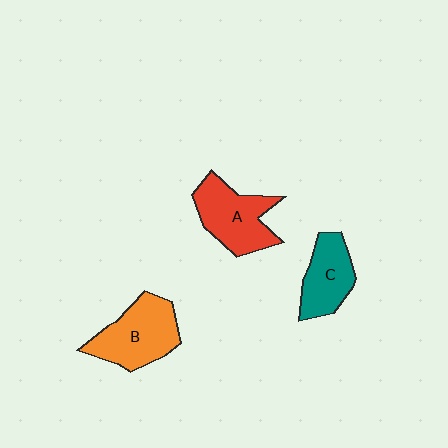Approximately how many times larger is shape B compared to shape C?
Approximately 1.3 times.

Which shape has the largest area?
Shape B (orange).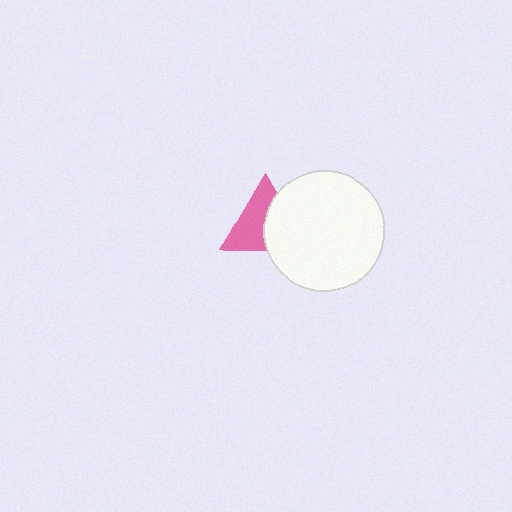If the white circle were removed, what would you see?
You would see the complete pink triangle.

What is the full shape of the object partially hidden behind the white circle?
The partially hidden object is a pink triangle.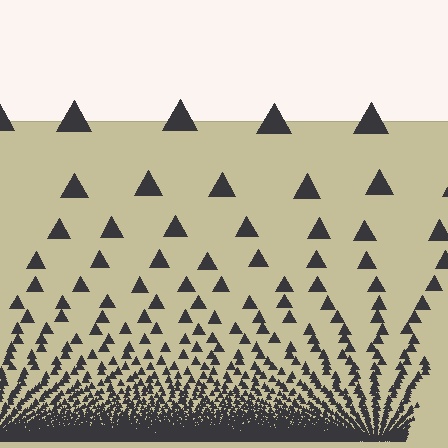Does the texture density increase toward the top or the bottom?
Density increases toward the bottom.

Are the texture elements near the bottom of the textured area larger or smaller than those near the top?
Smaller. The gradient is inverted — elements near the bottom are smaller and denser.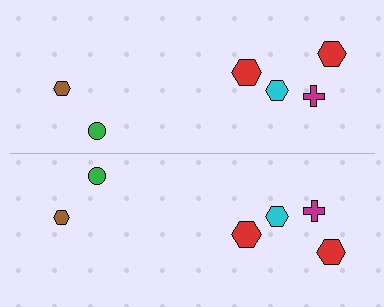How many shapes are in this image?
There are 12 shapes in this image.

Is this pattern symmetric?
Yes, this pattern has bilateral (reflection) symmetry.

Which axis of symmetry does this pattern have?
The pattern has a horizontal axis of symmetry running through the center of the image.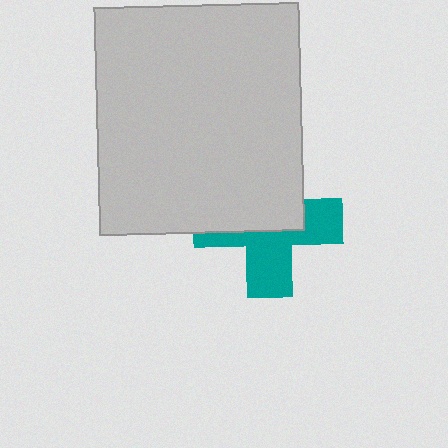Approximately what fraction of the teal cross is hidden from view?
Roughly 51% of the teal cross is hidden behind the light gray rectangle.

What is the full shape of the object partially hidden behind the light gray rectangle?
The partially hidden object is a teal cross.